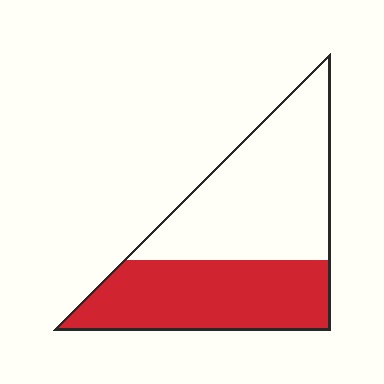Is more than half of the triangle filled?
No.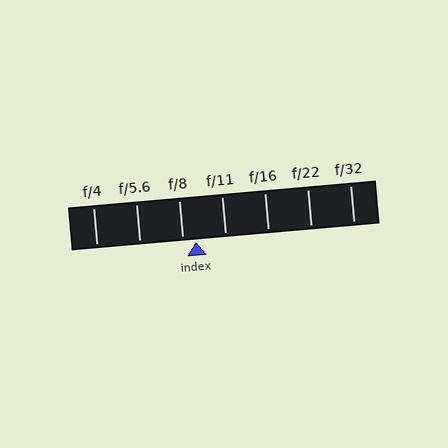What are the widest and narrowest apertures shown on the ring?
The widest aperture shown is f/4 and the narrowest is f/32.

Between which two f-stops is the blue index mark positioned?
The index mark is between f/8 and f/11.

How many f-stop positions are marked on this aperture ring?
There are 7 f-stop positions marked.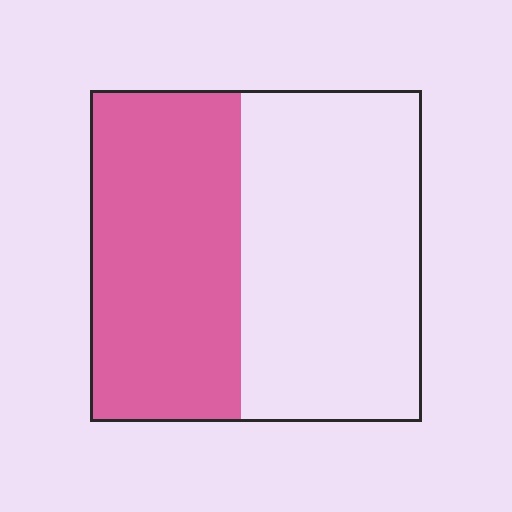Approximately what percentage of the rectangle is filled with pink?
Approximately 45%.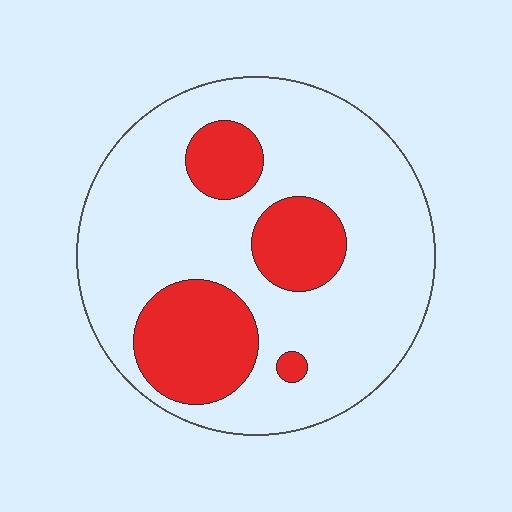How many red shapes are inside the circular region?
4.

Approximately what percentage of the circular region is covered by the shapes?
Approximately 25%.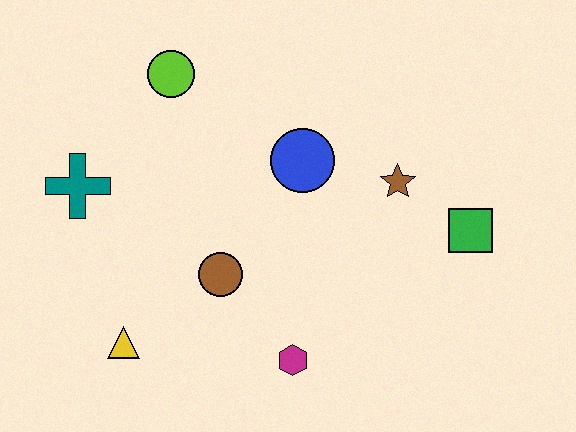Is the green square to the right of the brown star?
Yes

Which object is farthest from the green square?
The teal cross is farthest from the green square.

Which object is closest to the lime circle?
The teal cross is closest to the lime circle.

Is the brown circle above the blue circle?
No